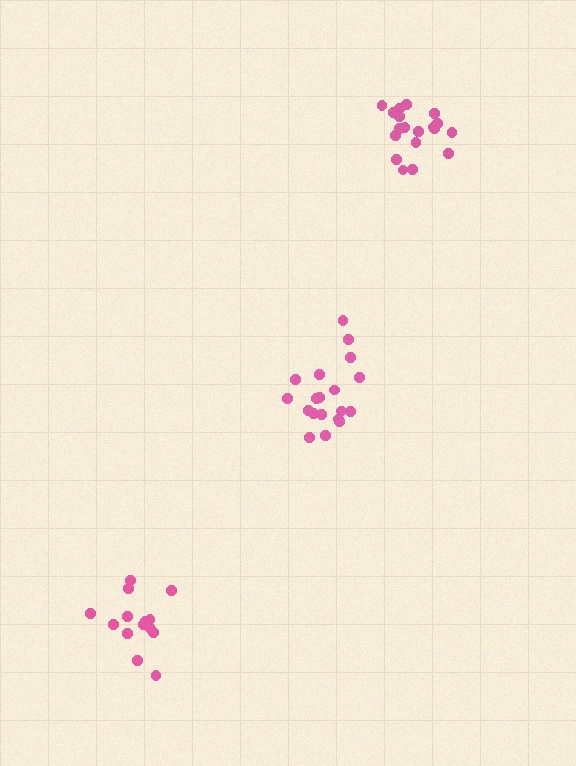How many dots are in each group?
Group 1: 19 dots, Group 2: 14 dots, Group 3: 19 dots (52 total).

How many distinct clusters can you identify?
There are 3 distinct clusters.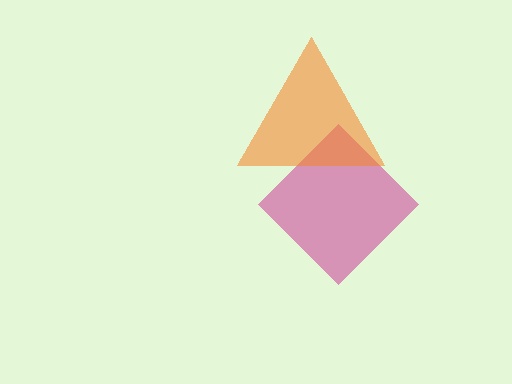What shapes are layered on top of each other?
The layered shapes are: a magenta diamond, an orange triangle.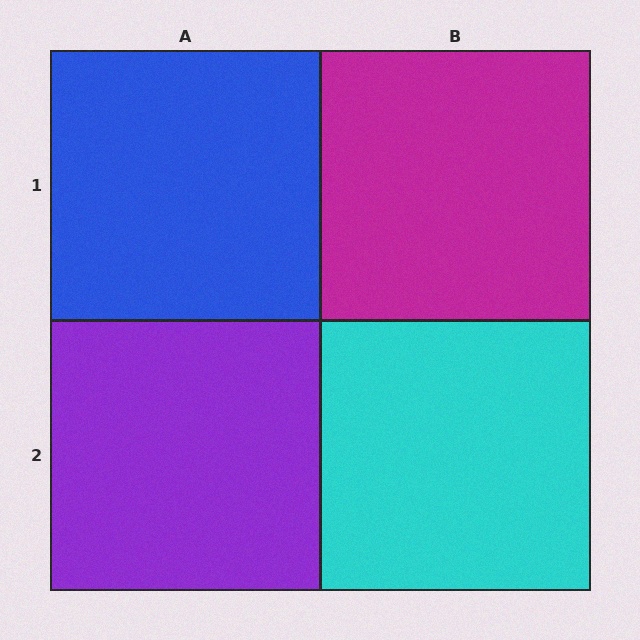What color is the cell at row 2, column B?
Cyan.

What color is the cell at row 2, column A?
Purple.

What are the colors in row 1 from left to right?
Blue, magenta.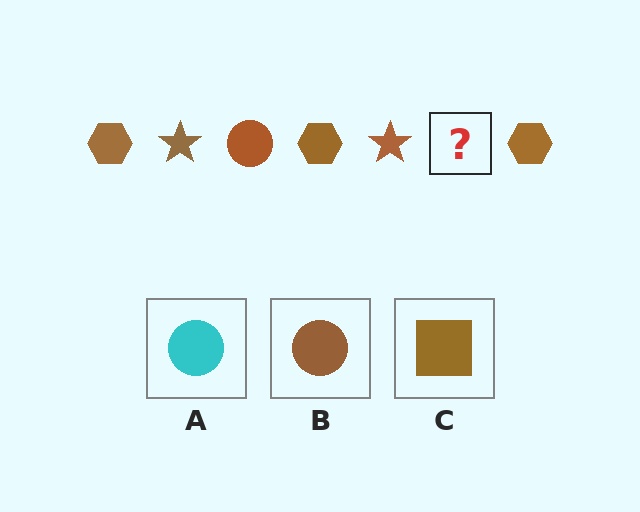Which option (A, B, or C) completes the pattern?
B.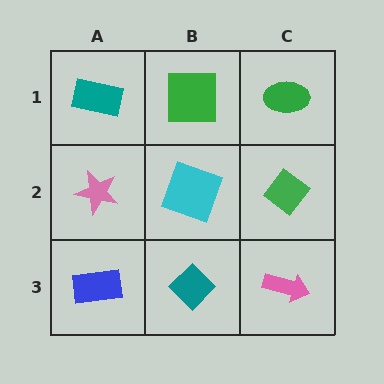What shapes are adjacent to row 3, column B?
A cyan square (row 2, column B), a blue rectangle (row 3, column A), a pink arrow (row 3, column C).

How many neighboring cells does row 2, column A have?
3.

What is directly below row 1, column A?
A pink star.